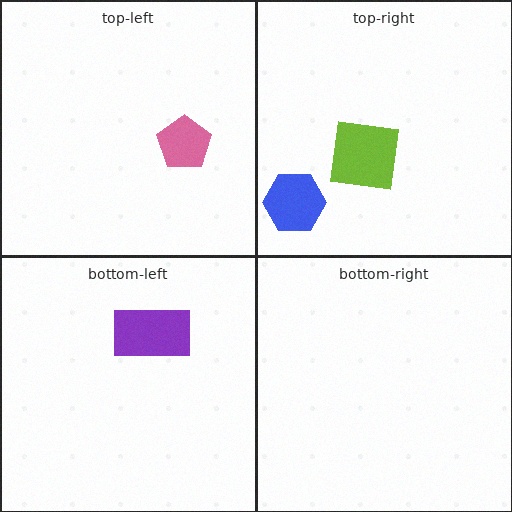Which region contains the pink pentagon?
The top-left region.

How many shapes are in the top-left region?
1.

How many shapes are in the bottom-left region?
1.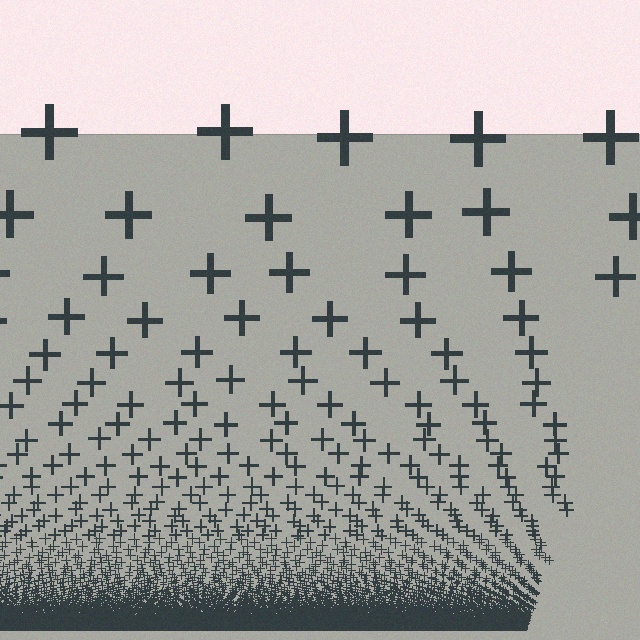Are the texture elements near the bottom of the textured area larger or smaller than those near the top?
Smaller. The gradient is inverted — elements near the bottom are smaller and denser.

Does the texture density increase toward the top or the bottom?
Density increases toward the bottom.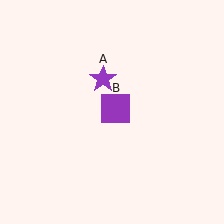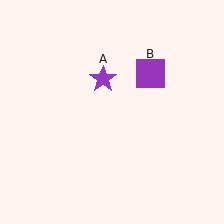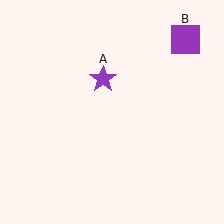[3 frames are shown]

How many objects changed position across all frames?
1 object changed position: purple square (object B).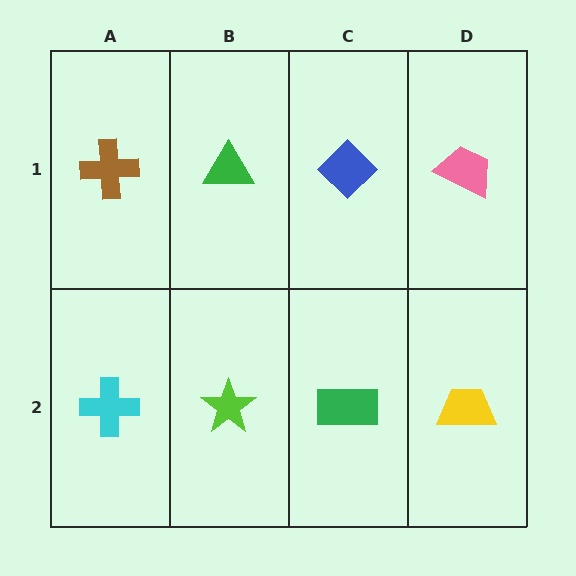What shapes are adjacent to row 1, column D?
A yellow trapezoid (row 2, column D), a blue diamond (row 1, column C).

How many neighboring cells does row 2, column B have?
3.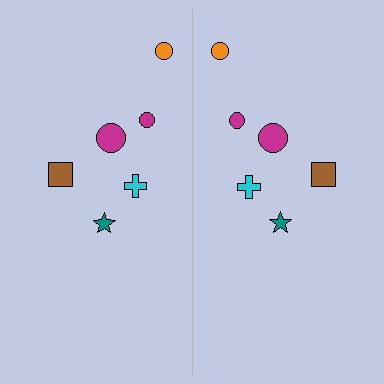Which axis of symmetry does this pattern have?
The pattern has a vertical axis of symmetry running through the center of the image.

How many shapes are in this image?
There are 12 shapes in this image.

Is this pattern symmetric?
Yes, this pattern has bilateral (reflection) symmetry.